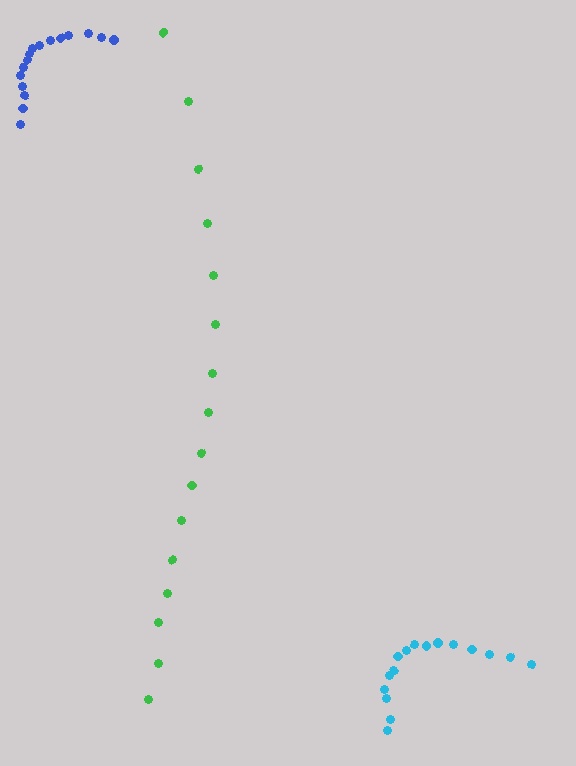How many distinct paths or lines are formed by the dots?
There are 3 distinct paths.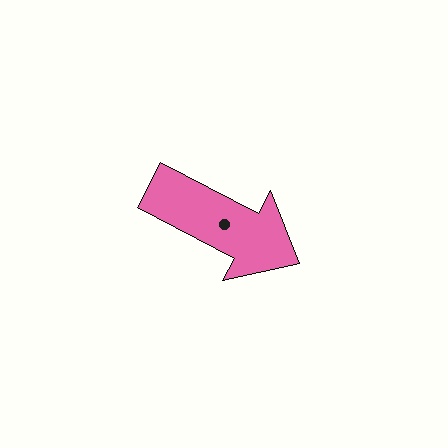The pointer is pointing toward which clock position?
Roughly 4 o'clock.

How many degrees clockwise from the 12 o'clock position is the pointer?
Approximately 118 degrees.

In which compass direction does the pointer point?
Southeast.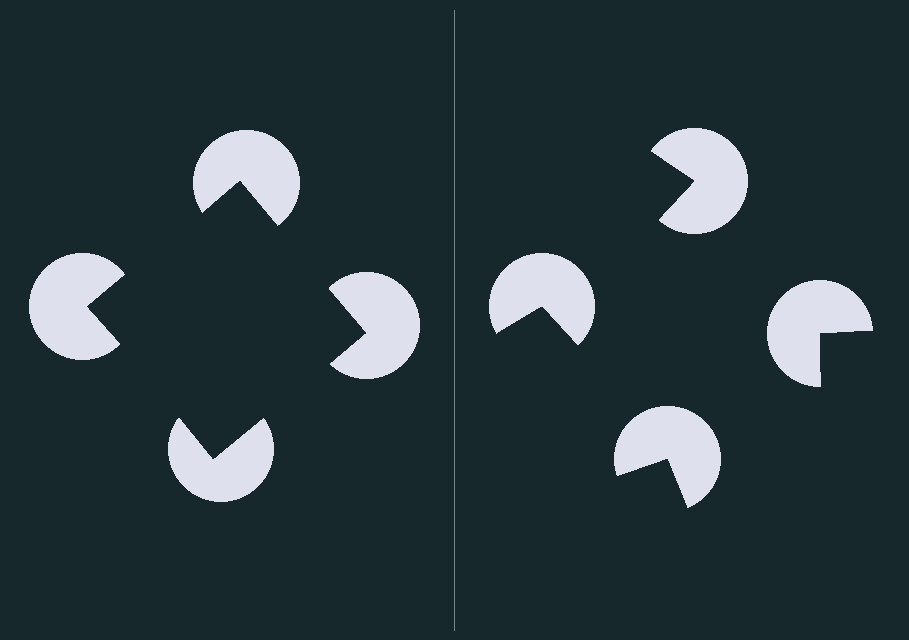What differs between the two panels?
The pac-man discs are positioned identically on both sides; only the wedge orientations differ. On the left they align to a square; on the right they are misaligned.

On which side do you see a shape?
An illusory square appears on the left side. On the right side the wedge cuts are rotated, so no coherent shape forms.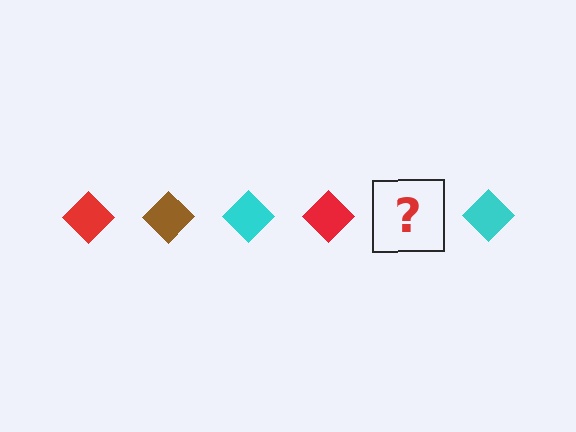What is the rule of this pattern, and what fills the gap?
The rule is that the pattern cycles through red, brown, cyan diamonds. The gap should be filled with a brown diamond.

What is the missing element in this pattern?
The missing element is a brown diamond.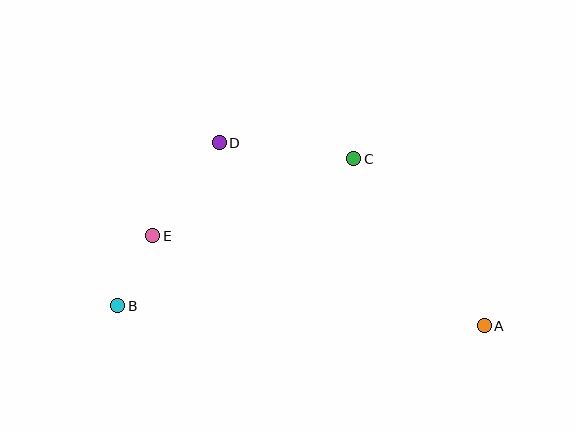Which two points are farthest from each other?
Points A and B are farthest from each other.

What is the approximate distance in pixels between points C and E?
The distance between C and E is approximately 215 pixels.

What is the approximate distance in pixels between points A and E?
The distance between A and E is approximately 344 pixels.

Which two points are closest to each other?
Points B and E are closest to each other.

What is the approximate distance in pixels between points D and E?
The distance between D and E is approximately 115 pixels.